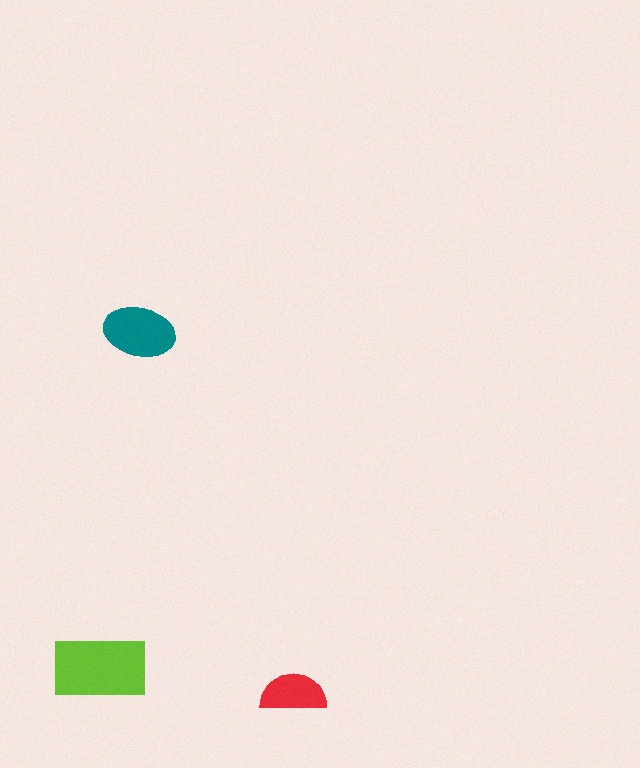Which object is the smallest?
The red semicircle.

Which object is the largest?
The lime rectangle.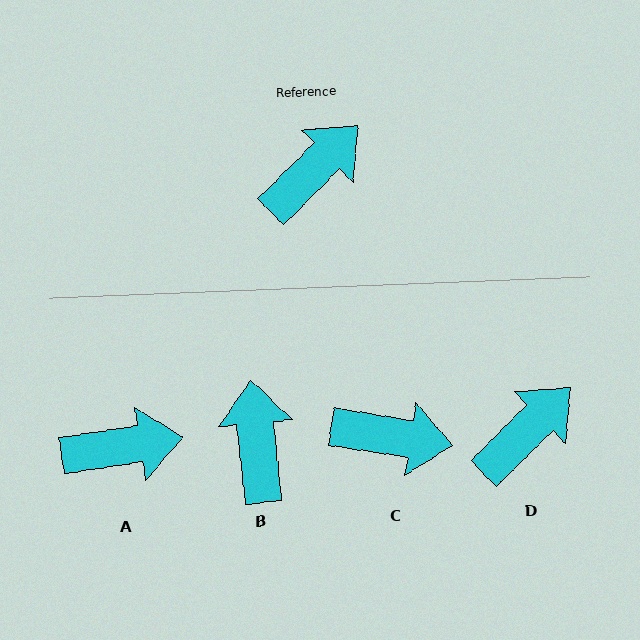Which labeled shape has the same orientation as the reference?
D.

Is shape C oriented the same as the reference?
No, it is off by about 54 degrees.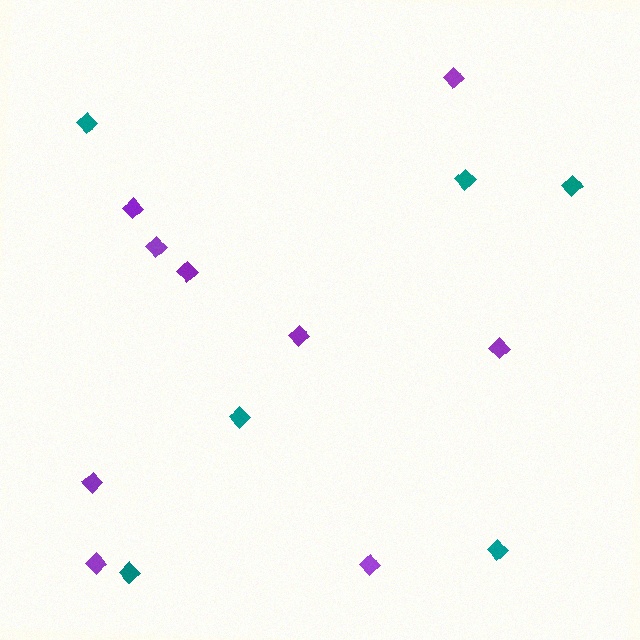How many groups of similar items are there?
There are 2 groups: one group of purple diamonds (9) and one group of teal diamonds (6).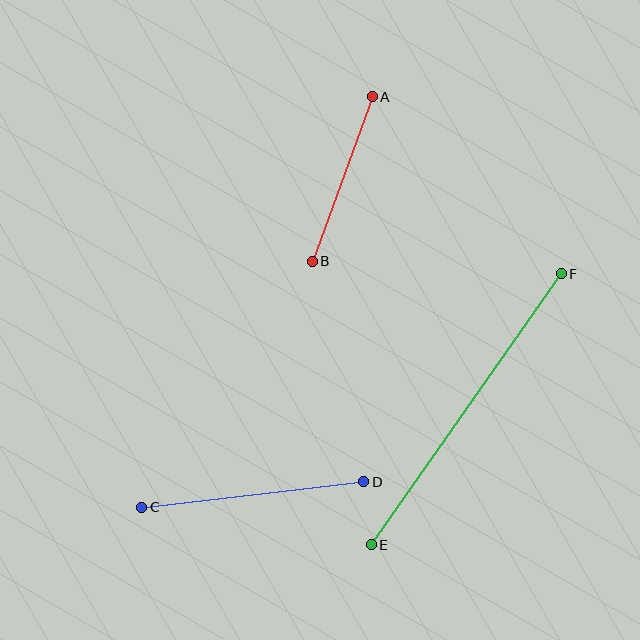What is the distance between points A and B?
The distance is approximately 175 pixels.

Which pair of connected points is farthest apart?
Points E and F are farthest apart.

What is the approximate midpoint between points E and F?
The midpoint is at approximately (466, 409) pixels.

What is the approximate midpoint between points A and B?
The midpoint is at approximately (342, 179) pixels.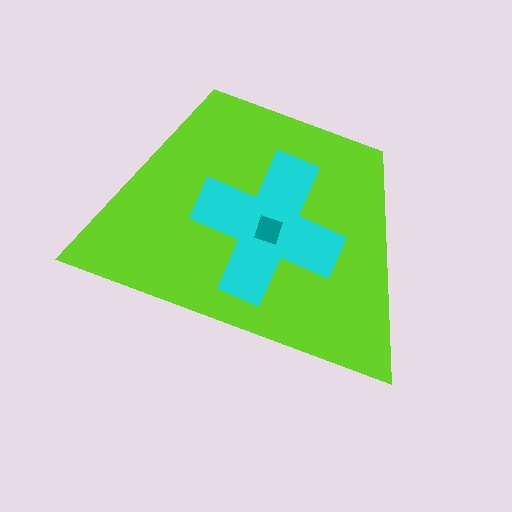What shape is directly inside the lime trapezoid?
The cyan cross.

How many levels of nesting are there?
3.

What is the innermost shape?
The teal diamond.